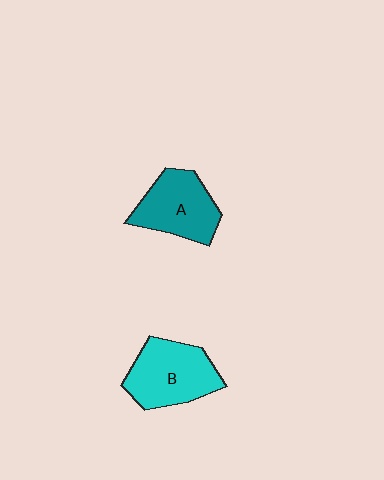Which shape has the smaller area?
Shape A (teal).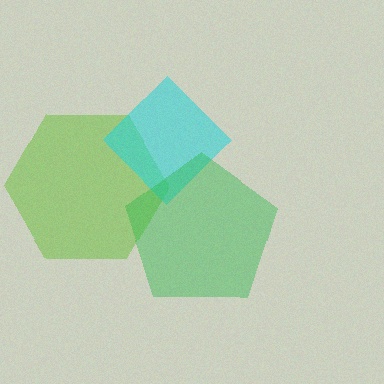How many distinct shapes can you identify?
There are 3 distinct shapes: a lime hexagon, a cyan diamond, a green pentagon.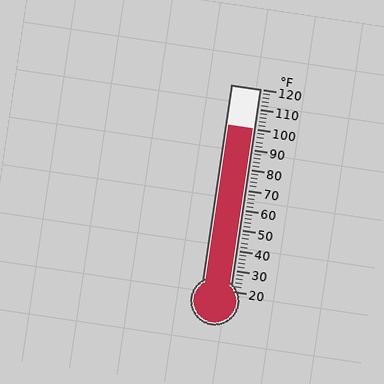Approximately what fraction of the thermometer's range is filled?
The thermometer is filled to approximately 80% of its range.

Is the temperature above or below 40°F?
The temperature is above 40°F.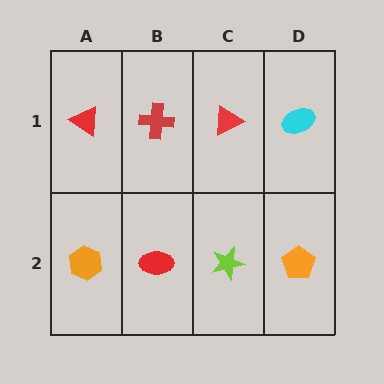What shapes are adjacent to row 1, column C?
A lime star (row 2, column C), a red cross (row 1, column B), a cyan ellipse (row 1, column D).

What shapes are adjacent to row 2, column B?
A red cross (row 1, column B), an orange hexagon (row 2, column A), a lime star (row 2, column C).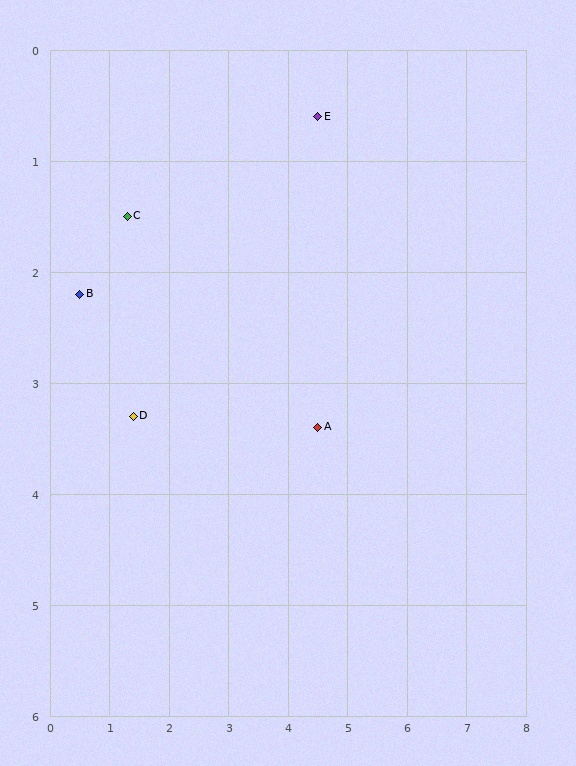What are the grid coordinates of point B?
Point B is at approximately (0.5, 2.2).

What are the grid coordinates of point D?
Point D is at approximately (1.4, 3.3).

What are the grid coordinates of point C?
Point C is at approximately (1.3, 1.5).